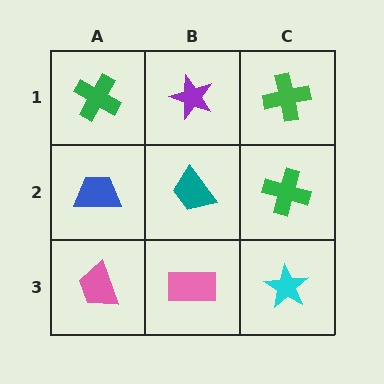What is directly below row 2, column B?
A pink rectangle.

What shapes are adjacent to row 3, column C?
A green cross (row 2, column C), a pink rectangle (row 3, column B).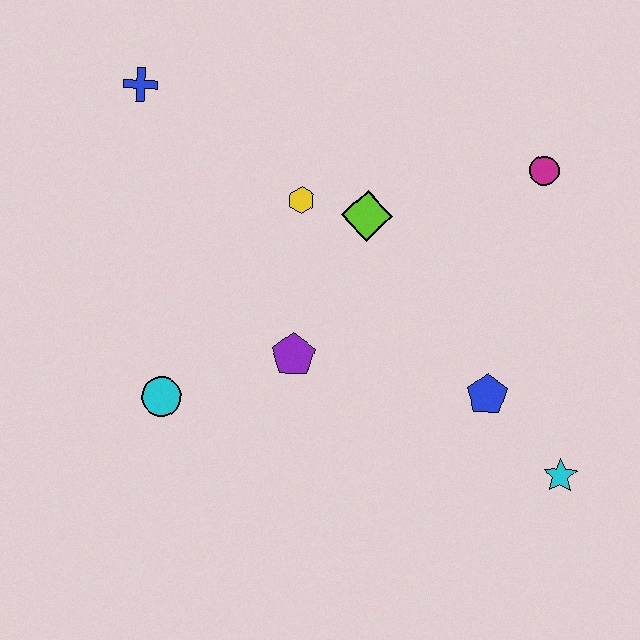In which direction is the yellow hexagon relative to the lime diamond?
The yellow hexagon is to the left of the lime diamond.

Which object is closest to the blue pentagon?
The cyan star is closest to the blue pentagon.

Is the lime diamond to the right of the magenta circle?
No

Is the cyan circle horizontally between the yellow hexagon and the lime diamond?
No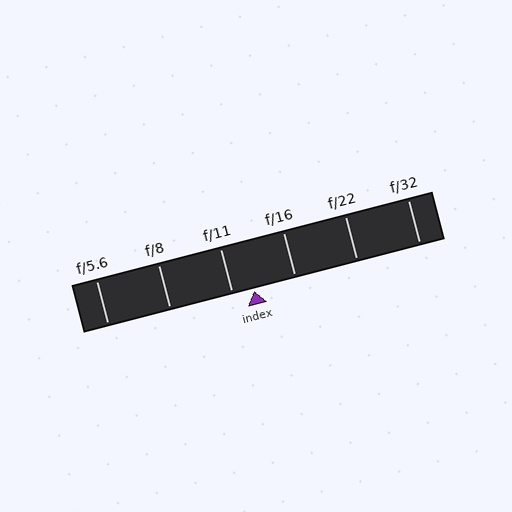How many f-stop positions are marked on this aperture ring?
There are 6 f-stop positions marked.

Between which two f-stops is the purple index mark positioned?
The index mark is between f/11 and f/16.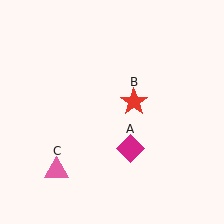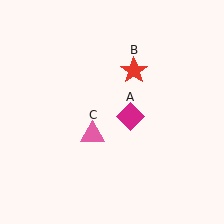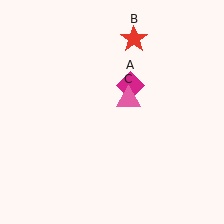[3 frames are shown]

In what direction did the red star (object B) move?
The red star (object B) moved up.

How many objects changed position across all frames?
3 objects changed position: magenta diamond (object A), red star (object B), pink triangle (object C).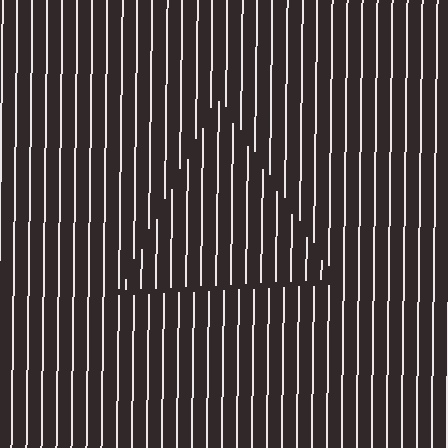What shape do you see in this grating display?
An illusory triangle. The interior of the shape contains the same grating, shifted by half a period — the contour is defined by the phase discontinuity where line-ends from the inner and outer gratings abut.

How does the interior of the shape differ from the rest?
The interior of the shape contains the same grating, shifted by half a period — the contour is defined by the phase discontinuity where line-ends from the inner and outer gratings abut.